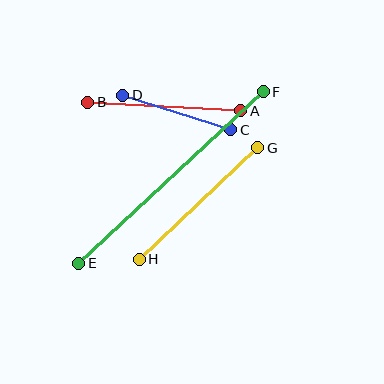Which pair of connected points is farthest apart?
Points E and F are farthest apart.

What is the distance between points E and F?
The distance is approximately 252 pixels.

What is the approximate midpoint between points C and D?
The midpoint is at approximately (177, 112) pixels.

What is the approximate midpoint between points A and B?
The midpoint is at approximately (164, 106) pixels.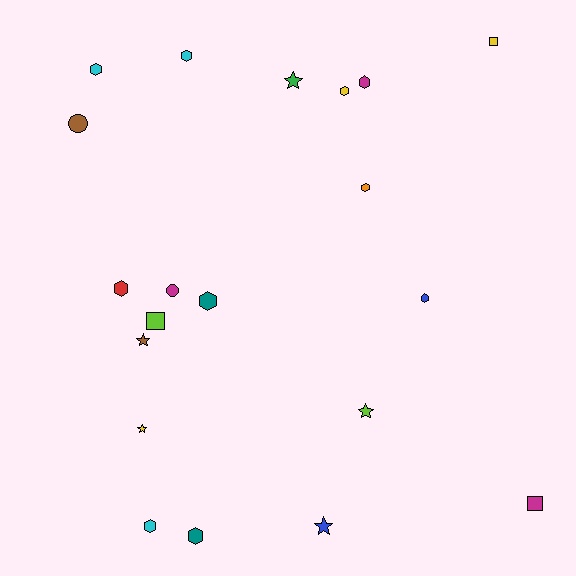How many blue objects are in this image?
There are 2 blue objects.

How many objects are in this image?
There are 20 objects.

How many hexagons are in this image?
There are 10 hexagons.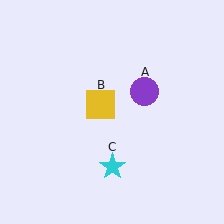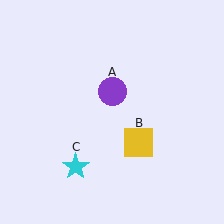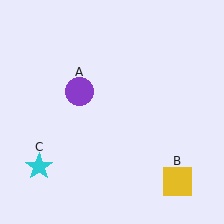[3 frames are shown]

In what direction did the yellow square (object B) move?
The yellow square (object B) moved down and to the right.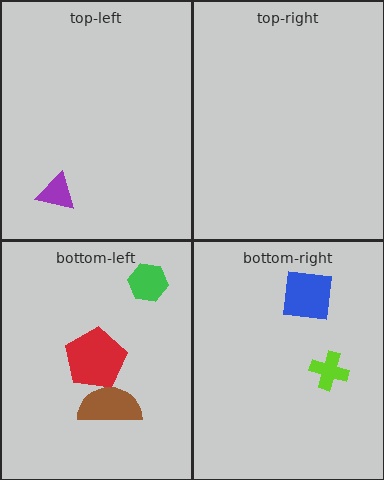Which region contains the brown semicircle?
The bottom-left region.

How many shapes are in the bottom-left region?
3.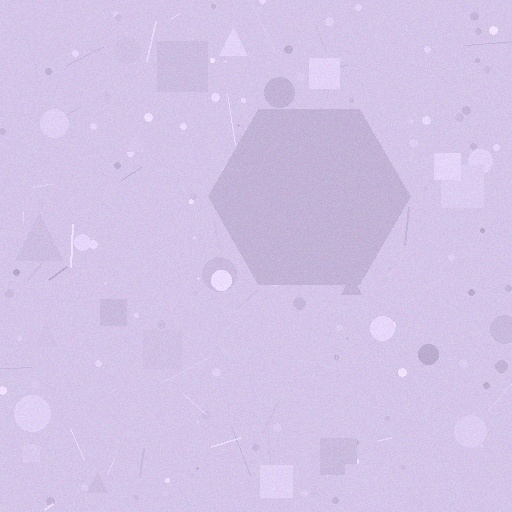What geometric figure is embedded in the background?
A hexagon is embedded in the background.